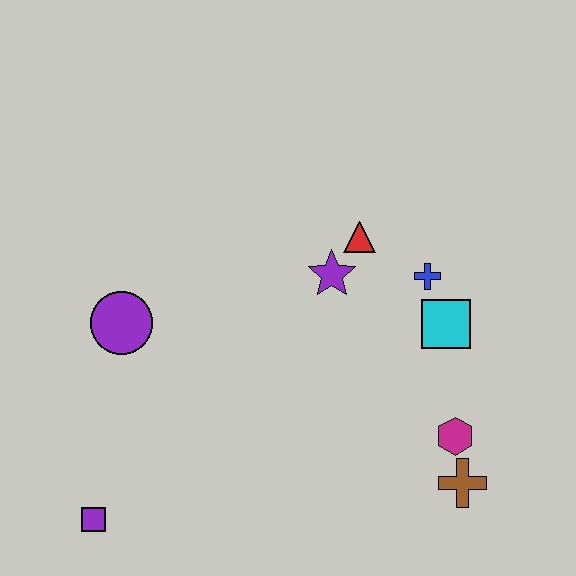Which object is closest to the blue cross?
The cyan square is closest to the blue cross.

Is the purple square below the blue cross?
Yes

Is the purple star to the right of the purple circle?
Yes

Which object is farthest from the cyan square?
The purple square is farthest from the cyan square.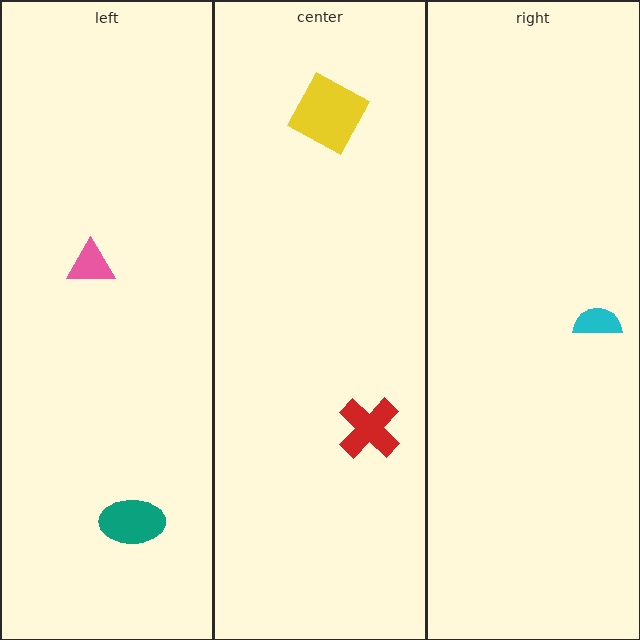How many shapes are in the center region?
2.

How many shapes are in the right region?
1.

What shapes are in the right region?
The cyan semicircle.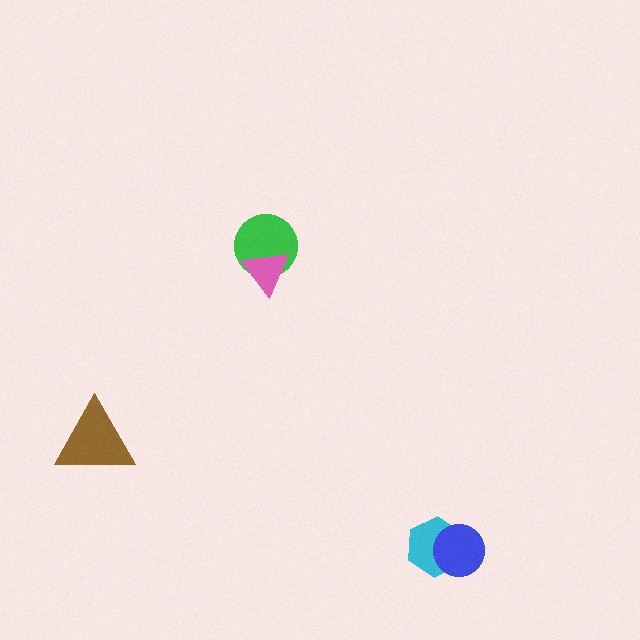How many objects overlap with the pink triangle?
1 object overlaps with the pink triangle.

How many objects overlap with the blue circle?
1 object overlaps with the blue circle.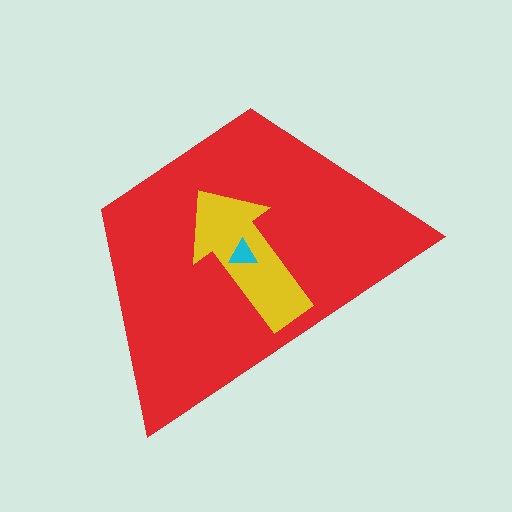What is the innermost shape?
The cyan triangle.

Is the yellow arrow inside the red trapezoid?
Yes.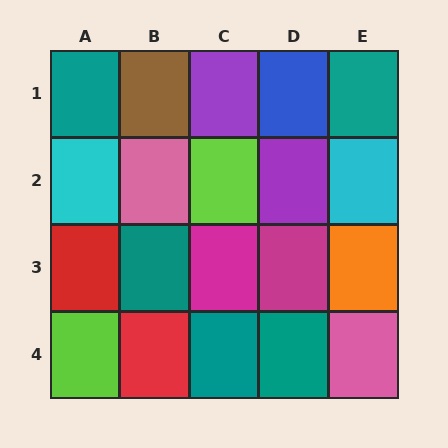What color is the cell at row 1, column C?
Purple.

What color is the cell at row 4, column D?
Teal.